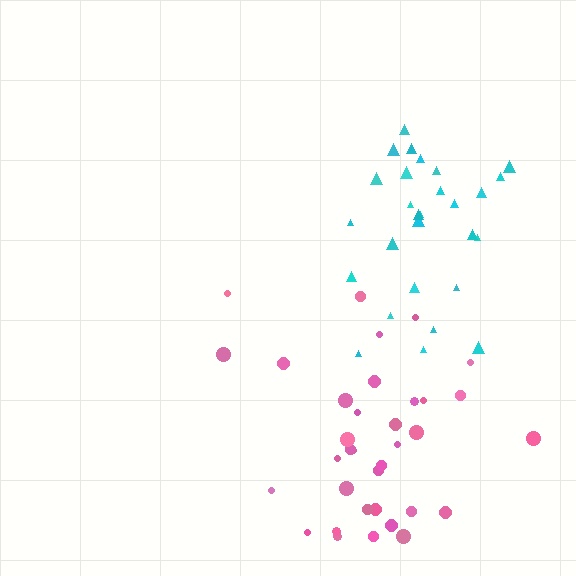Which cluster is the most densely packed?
Cyan.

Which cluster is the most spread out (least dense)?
Pink.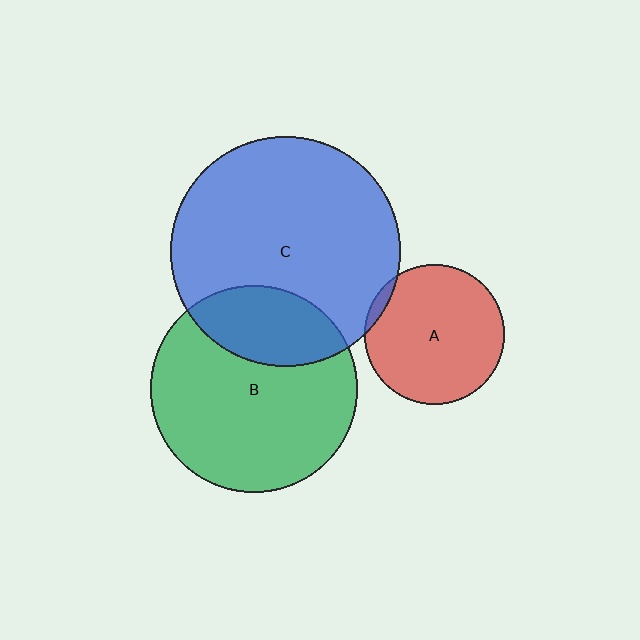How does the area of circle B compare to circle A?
Approximately 2.2 times.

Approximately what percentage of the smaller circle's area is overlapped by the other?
Approximately 5%.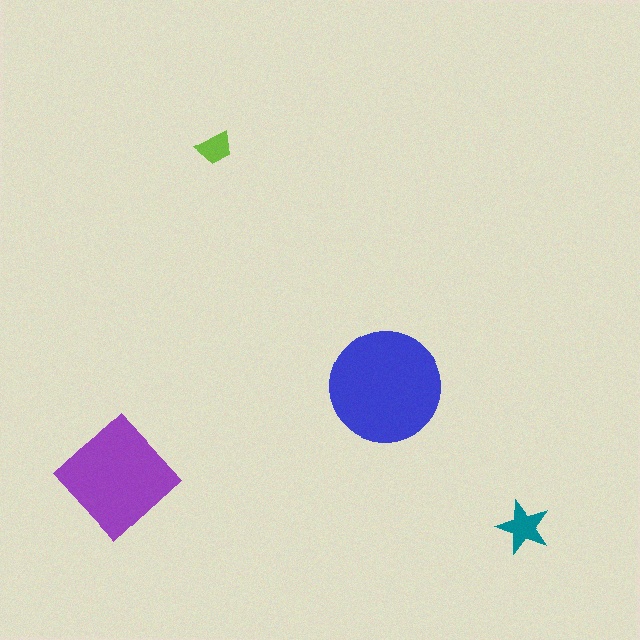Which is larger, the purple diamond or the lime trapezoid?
The purple diamond.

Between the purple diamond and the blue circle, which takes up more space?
The blue circle.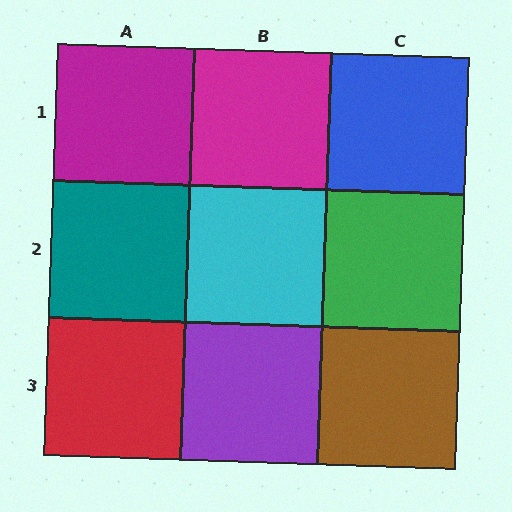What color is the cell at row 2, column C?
Green.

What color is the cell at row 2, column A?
Teal.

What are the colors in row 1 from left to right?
Magenta, magenta, blue.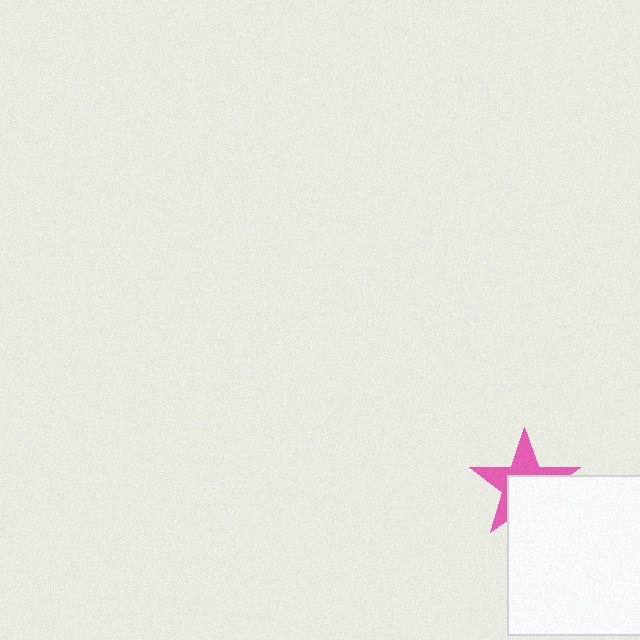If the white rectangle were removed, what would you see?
You would see the complete pink star.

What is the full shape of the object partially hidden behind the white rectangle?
The partially hidden object is a pink star.